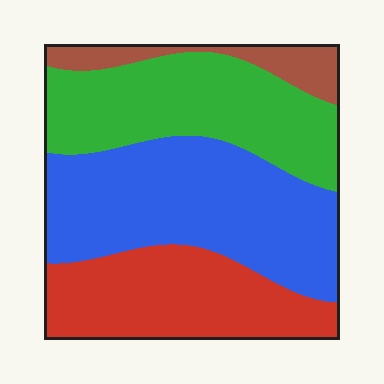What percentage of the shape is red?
Red covers around 25% of the shape.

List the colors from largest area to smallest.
From largest to smallest: blue, green, red, brown.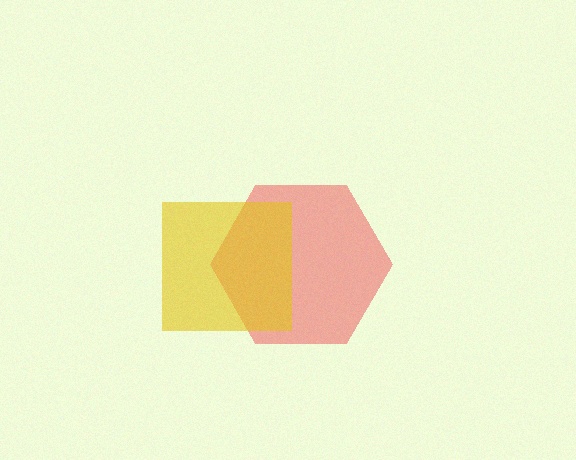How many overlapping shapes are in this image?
There are 2 overlapping shapes in the image.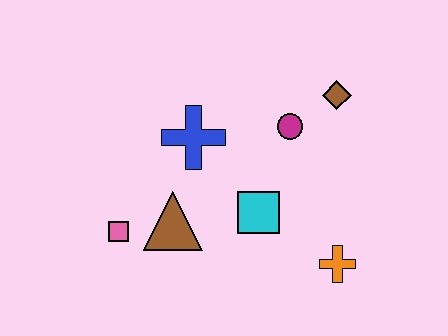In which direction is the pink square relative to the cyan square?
The pink square is to the left of the cyan square.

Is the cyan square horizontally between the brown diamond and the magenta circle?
No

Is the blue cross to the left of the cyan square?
Yes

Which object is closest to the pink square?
The brown triangle is closest to the pink square.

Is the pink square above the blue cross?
No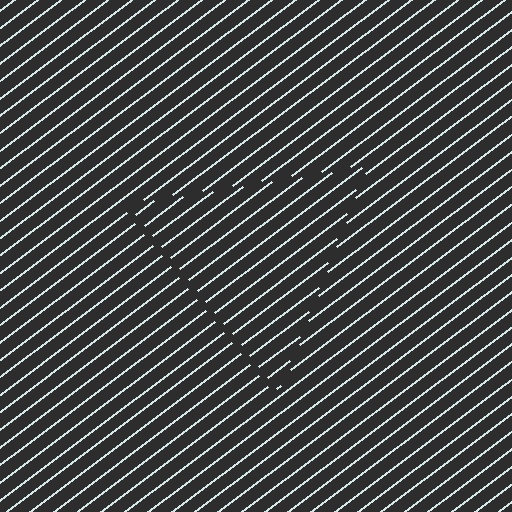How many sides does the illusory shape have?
3 sides — the line-ends trace a triangle.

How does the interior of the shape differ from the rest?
The interior of the shape contains the same grating, shifted by half a period — the contour is defined by the phase discontinuity where line-ends from the inner and outer gratings abut.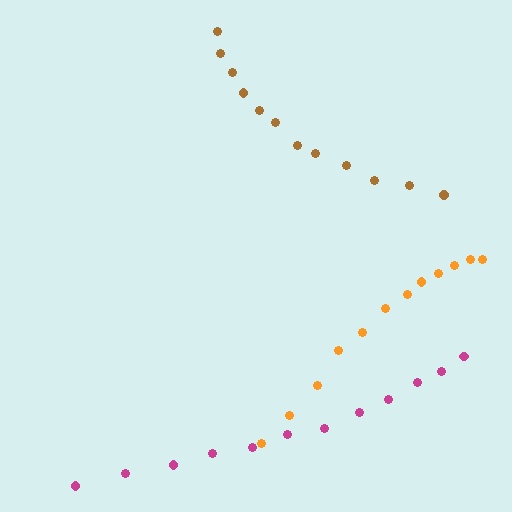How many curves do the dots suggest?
There are 3 distinct paths.